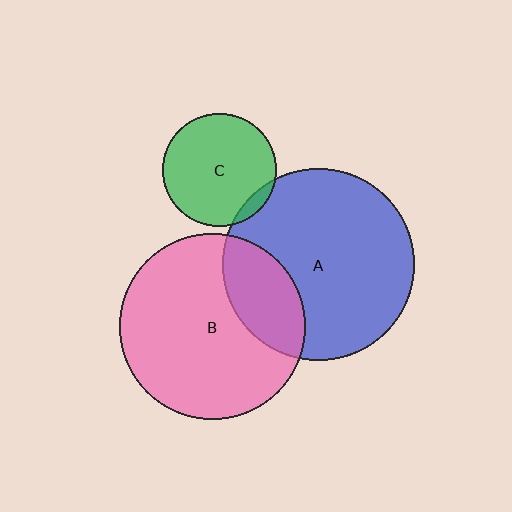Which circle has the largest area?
Circle A (blue).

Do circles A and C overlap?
Yes.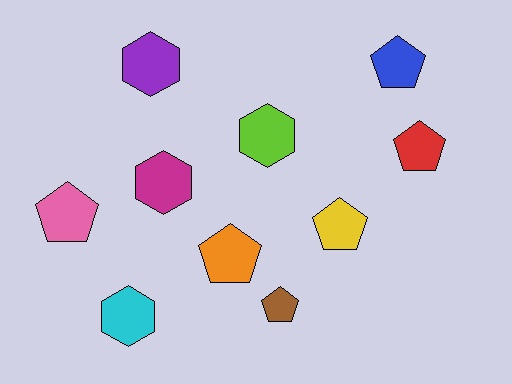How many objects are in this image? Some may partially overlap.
There are 10 objects.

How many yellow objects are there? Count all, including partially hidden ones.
There is 1 yellow object.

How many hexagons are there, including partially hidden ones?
There are 4 hexagons.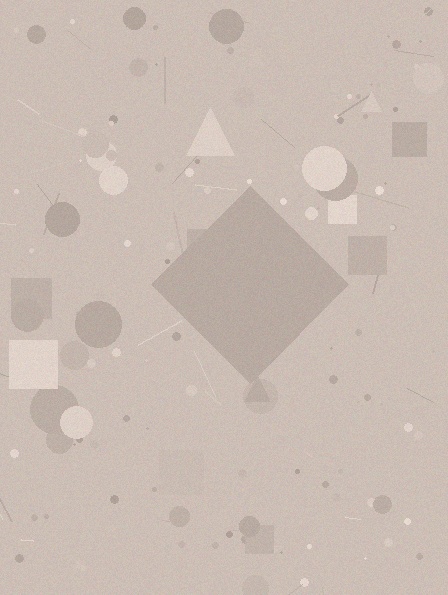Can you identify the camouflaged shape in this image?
The camouflaged shape is a diamond.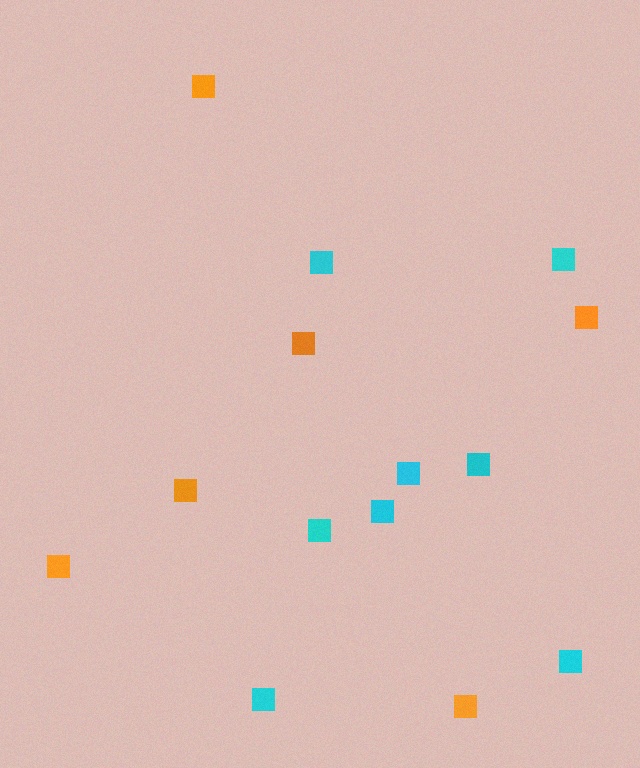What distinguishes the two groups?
There are 2 groups: one group of orange squares (6) and one group of cyan squares (8).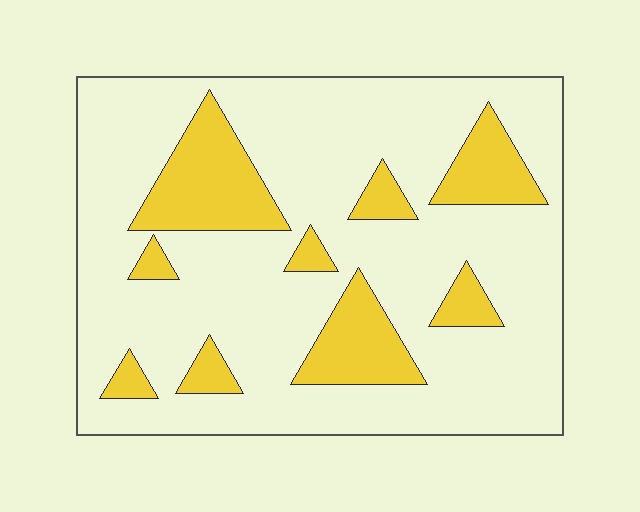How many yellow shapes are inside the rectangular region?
9.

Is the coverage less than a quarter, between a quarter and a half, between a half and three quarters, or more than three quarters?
Less than a quarter.